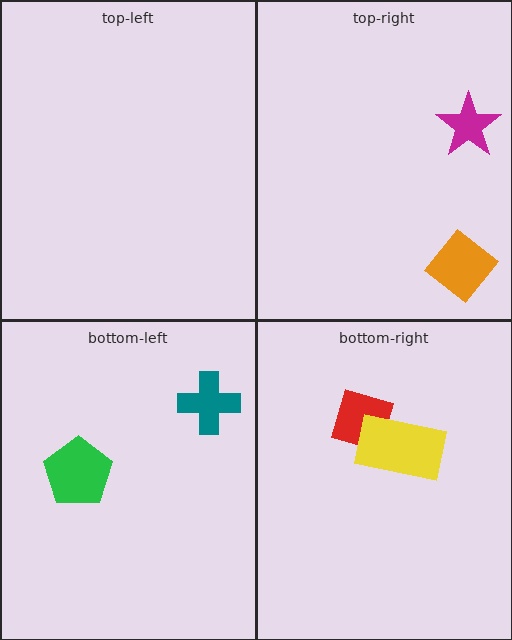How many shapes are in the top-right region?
2.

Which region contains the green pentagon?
The bottom-left region.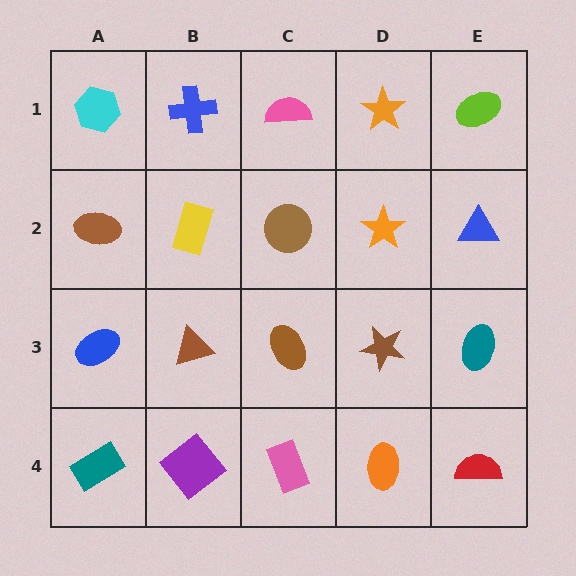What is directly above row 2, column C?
A pink semicircle.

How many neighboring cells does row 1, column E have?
2.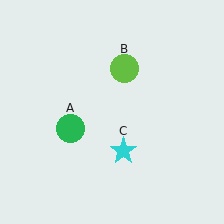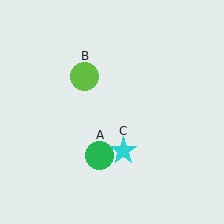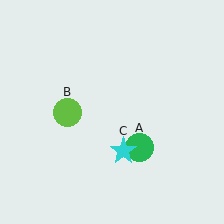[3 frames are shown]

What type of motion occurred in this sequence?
The green circle (object A), lime circle (object B) rotated counterclockwise around the center of the scene.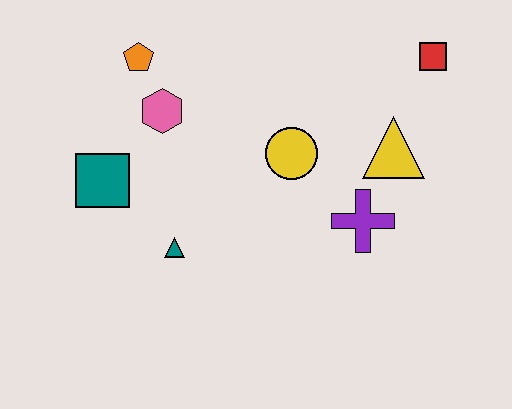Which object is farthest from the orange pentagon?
The red square is farthest from the orange pentagon.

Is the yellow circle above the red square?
No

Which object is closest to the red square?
The yellow triangle is closest to the red square.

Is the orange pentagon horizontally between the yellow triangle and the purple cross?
No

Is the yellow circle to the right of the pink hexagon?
Yes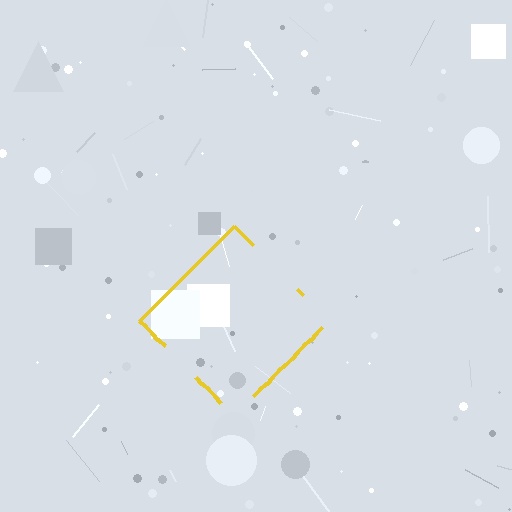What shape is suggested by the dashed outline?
The dashed outline suggests a diamond.